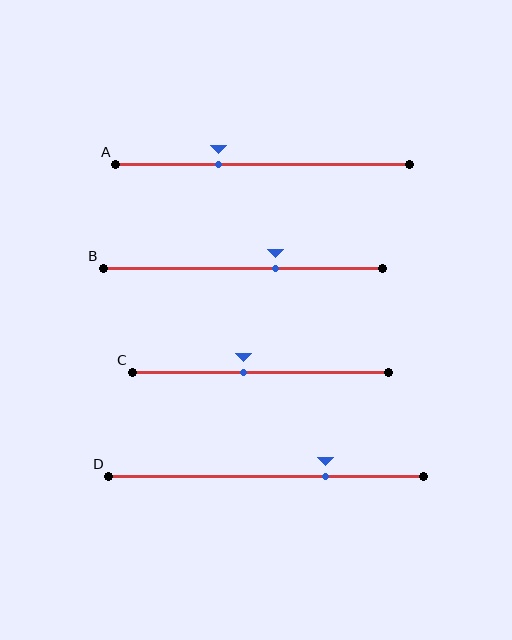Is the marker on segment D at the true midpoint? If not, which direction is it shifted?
No, the marker on segment D is shifted to the right by about 19% of the segment length.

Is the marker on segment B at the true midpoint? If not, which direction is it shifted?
No, the marker on segment B is shifted to the right by about 12% of the segment length.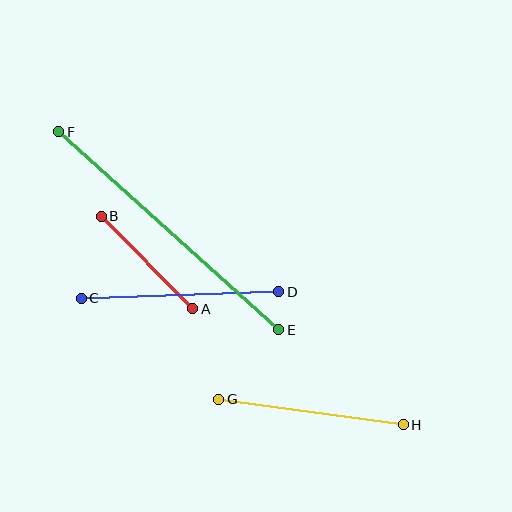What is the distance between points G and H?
The distance is approximately 186 pixels.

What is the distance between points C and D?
The distance is approximately 198 pixels.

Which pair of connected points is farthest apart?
Points E and F are farthest apart.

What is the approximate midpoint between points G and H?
The midpoint is at approximately (311, 412) pixels.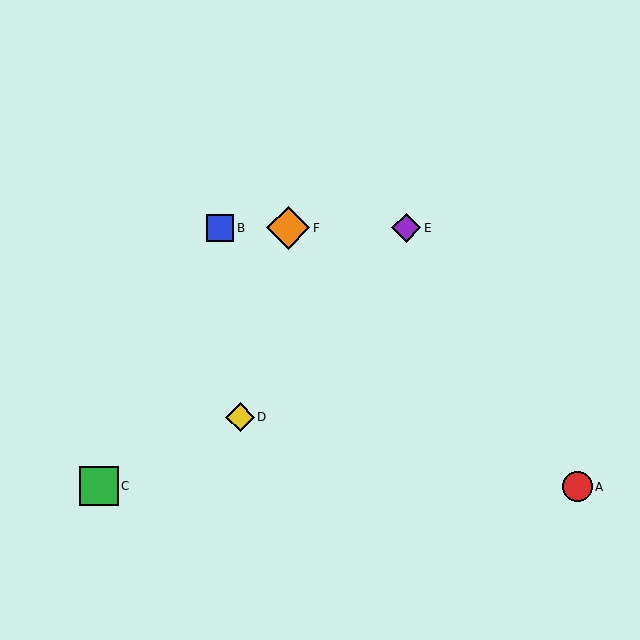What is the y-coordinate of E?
Object E is at y≈228.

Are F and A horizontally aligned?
No, F is at y≈228 and A is at y≈487.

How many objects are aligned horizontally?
3 objects (B, E, F) are aligned horizontally.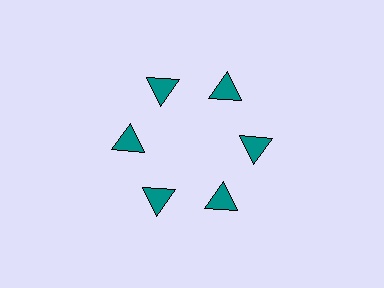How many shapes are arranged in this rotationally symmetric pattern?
There are 6 shapes, arranged in 6 groups of 1.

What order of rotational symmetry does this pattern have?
This pattern has 6-fold rotational symmetry.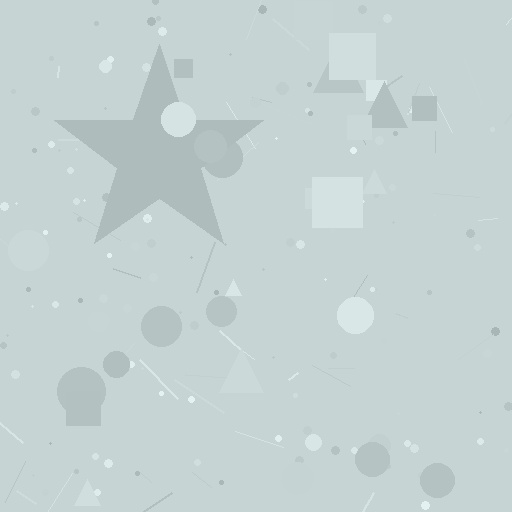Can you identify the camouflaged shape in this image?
The camouflaged shape is a star.